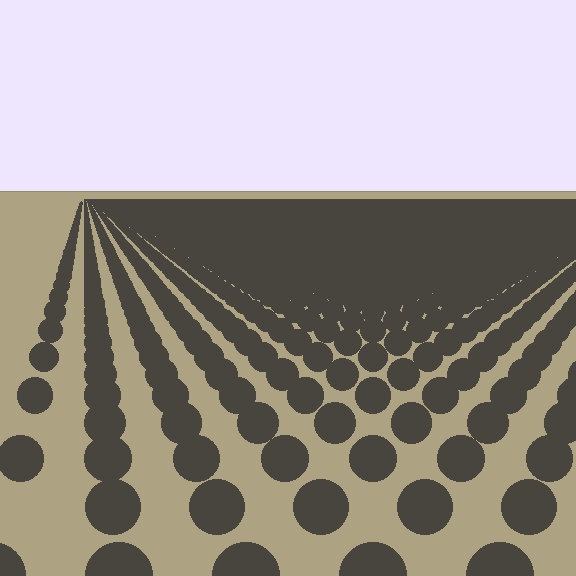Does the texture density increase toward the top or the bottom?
Density increases toward the top.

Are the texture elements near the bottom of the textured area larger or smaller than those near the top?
Larger. Near the bottom, elements are closer to the viewer and appear at a bigger on-screen size.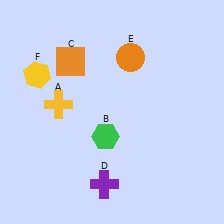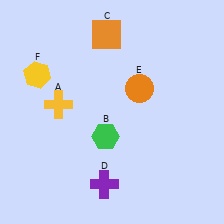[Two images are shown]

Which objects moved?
The objects that moved are: the orange square (C), the orange circle (E).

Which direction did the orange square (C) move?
The orange square (C) moved right.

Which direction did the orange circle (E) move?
The orange circle (E) moved down.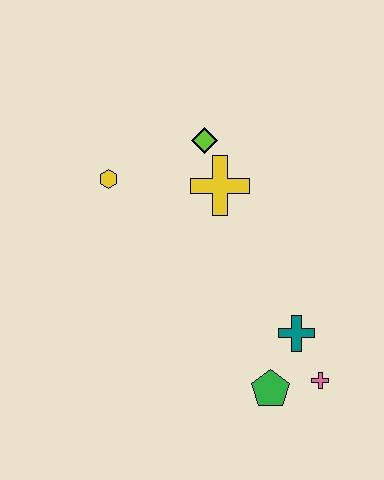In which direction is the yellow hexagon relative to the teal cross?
The yellow hexagon is to the left of the teal cross.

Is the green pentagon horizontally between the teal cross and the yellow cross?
Yes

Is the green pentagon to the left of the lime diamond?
No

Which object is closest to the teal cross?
The pink cross is closest to the teal cross.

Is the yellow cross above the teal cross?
Yes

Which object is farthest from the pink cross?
The yellow hexagon is farthest from the pink cross.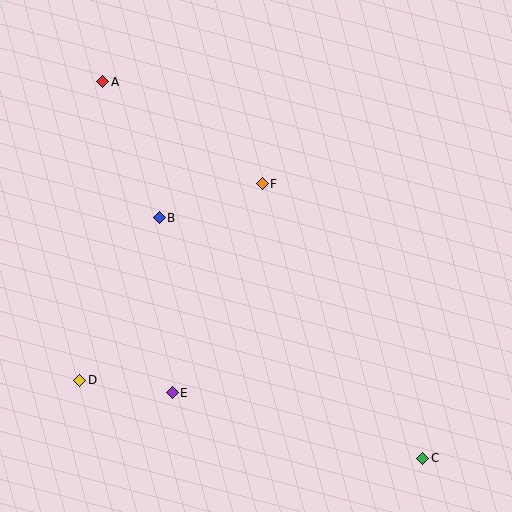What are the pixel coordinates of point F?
Point F is at (262, 184).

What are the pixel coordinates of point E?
Point E is at (172, 393).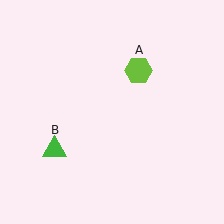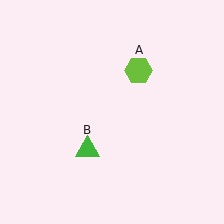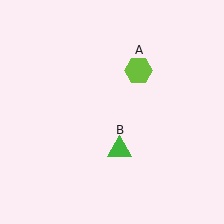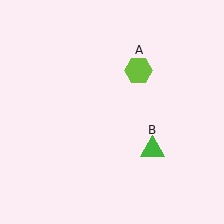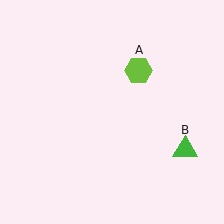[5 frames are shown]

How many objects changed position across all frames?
1 object changed position: green triangle (object B).